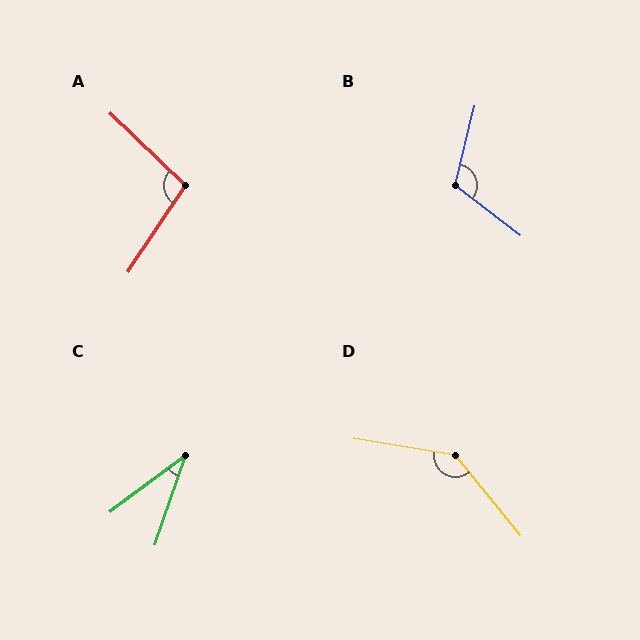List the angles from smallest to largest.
C (34°), A (100°), B (113°), D (138°).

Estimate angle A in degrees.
Approximately 100 degrees.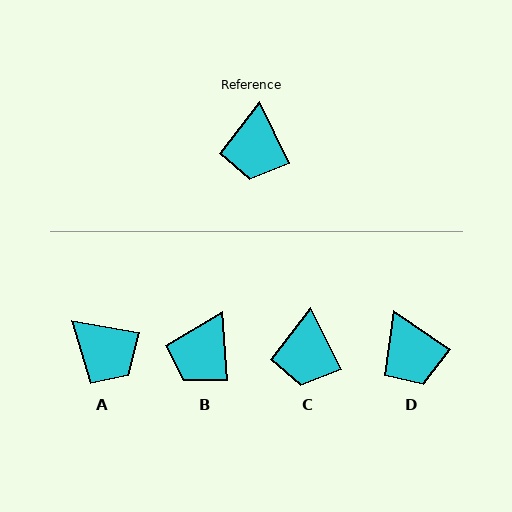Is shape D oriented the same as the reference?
No, it is off by about 29 degrees.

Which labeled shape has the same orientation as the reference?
C.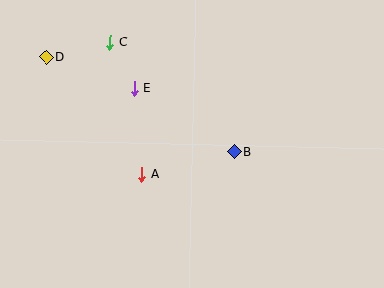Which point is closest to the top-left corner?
Point D is closest to the top-left corner.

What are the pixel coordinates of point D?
Point D is at (46, 57).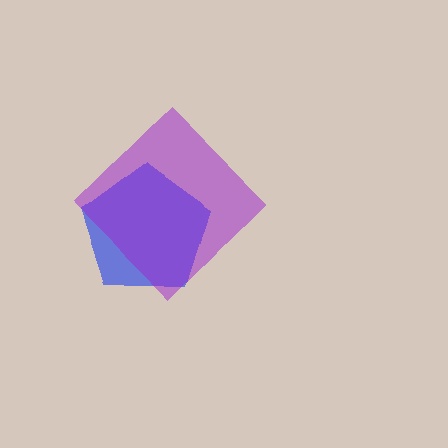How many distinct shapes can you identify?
There are 2 distinct shapes: a blue pentagon, a purple diamond.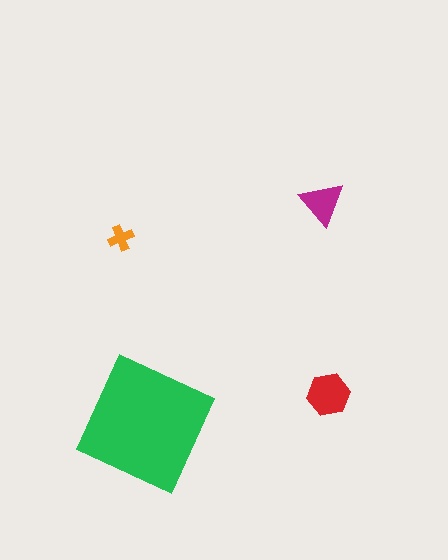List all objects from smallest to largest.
The orange cross, the magenta triangle, the red hexagon, the green square.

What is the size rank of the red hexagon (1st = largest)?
2nd.